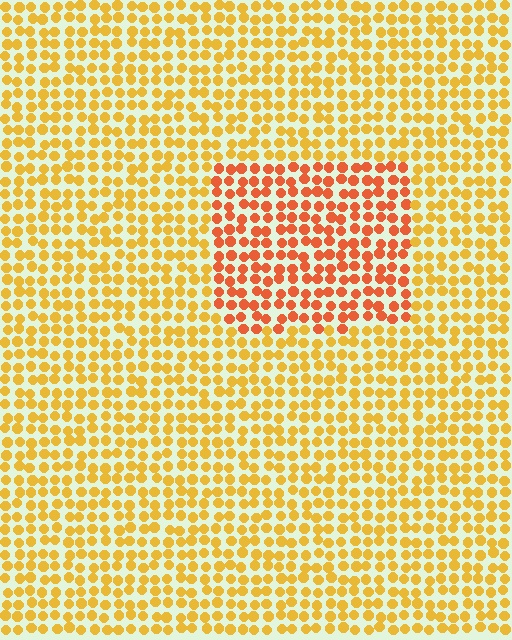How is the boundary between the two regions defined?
The boundary is defined purely by a slight shift in hue (about 31 degrees). Spacing, size, and orientation are identical on both sides.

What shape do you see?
I see a rectangle.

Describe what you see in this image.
The image is filled with small yellow elements in a uniform arrangement. A rectangle-shaped region is visible where the elements are tinted to a slightly different hue, forming a subtle color boundary.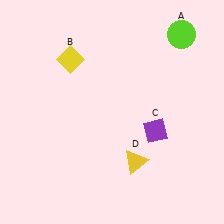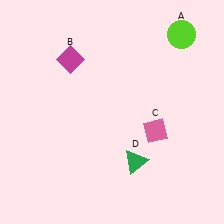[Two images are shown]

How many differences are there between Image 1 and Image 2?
There are 3 differences between the two images.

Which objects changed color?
B changed from yellow to magenta. C changed from purple to pink. D changed from yellow to green.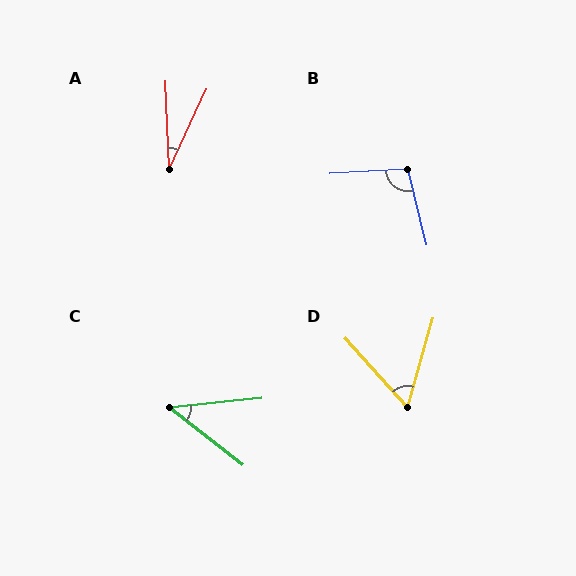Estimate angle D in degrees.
Approximately 58 degrees.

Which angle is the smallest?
A, at approximately 27 degrees.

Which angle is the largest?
B, at approximately 100 degrees.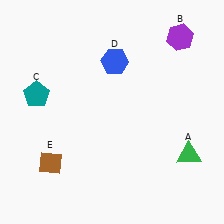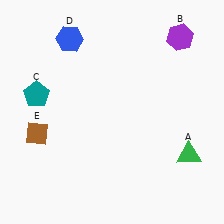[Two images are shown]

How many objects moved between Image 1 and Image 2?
2 objects moved between the two images.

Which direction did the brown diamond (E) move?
The brown diamond (E) moved up.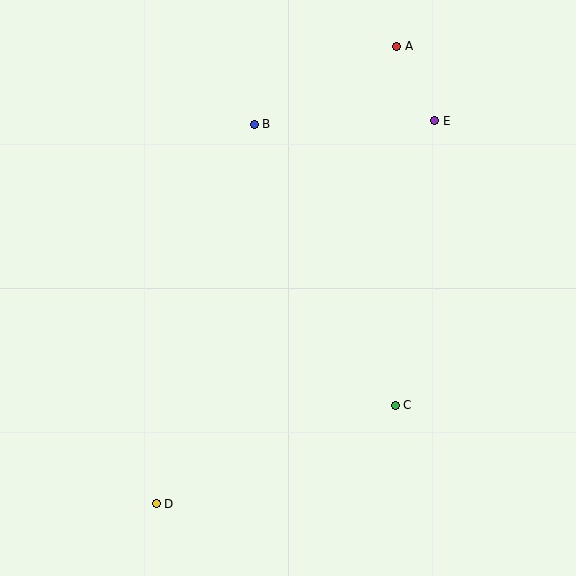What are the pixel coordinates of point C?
Point C is at (395, 405).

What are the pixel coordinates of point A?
Point A is at (397, 46).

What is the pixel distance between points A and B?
The distance between A and B is 162 pixels.